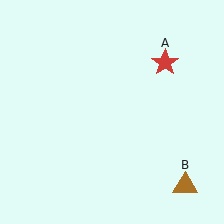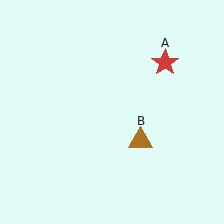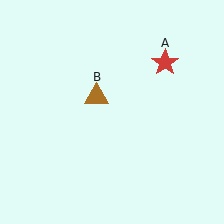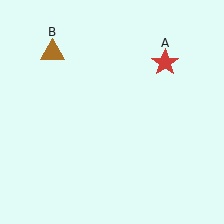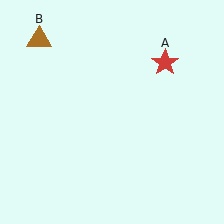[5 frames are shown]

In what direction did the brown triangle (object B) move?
The brown triangle (object B) moved up and to the left.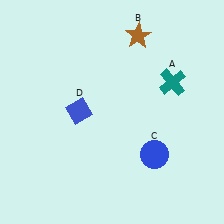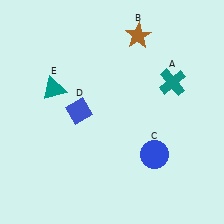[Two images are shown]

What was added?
A teal triangle (E) was added in Image 2.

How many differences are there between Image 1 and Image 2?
There is 1 difference between the two images.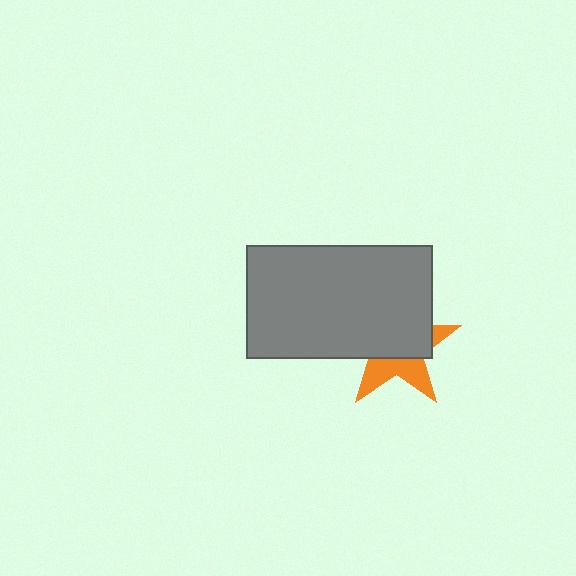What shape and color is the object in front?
The object in front is a gray rectangle.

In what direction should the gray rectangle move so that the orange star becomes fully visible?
The gray rectangle should move up. That is the shortest direction to clear the overlap and leave the orange star fully visible.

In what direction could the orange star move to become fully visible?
The orange star could move down. That would shift it out from behind the gray rectangle entirely.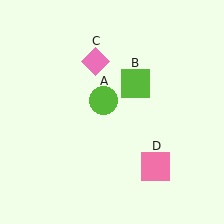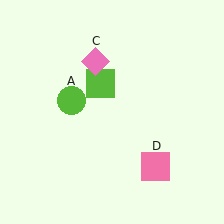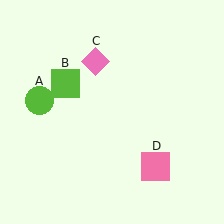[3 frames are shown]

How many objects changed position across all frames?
2 objects changed position: lime circle (object A), lime square (object B).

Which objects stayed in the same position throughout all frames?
Pink diamond (object C) and pink square (object D) remained stationary.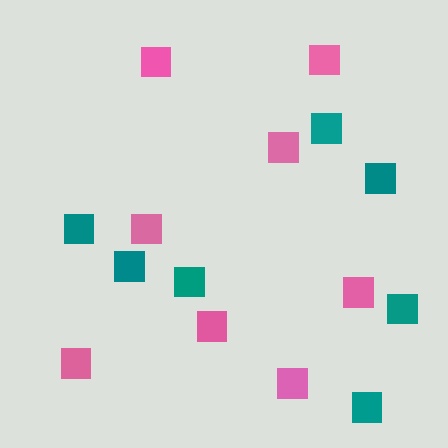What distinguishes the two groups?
There are 2 groups: one group of teal squares (7) and one group of pink squares (8).